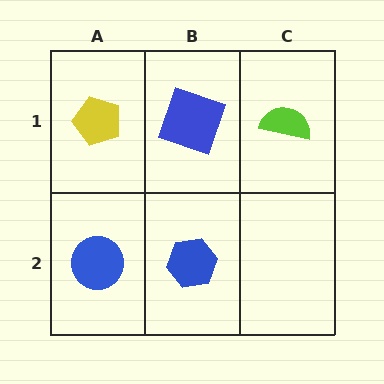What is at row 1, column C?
A lime semicircle.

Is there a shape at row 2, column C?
No, that cell is empty.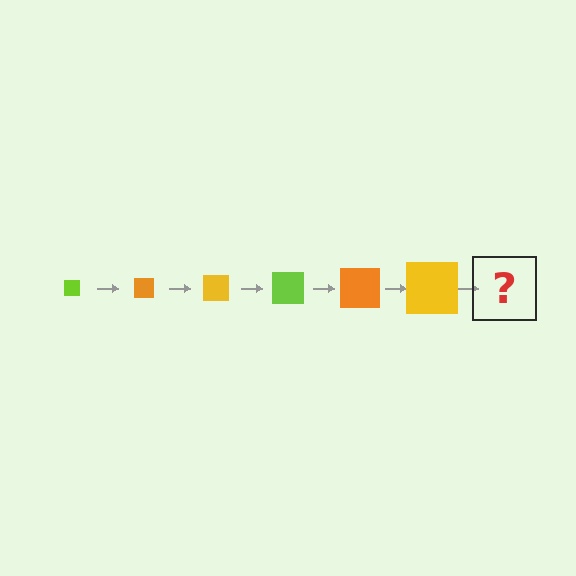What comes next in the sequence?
The next element should be a lime square, larger than the previous one.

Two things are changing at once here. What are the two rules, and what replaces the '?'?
The two rules are that the square grows larger each step and the color cycles through lime, orange, and yellow. The '?' should be a lime square, larger than the previous one.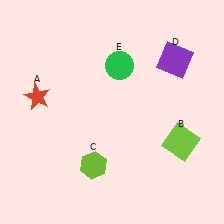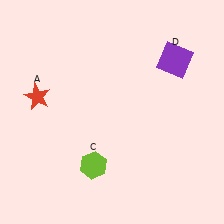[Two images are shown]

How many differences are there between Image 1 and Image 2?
There are 2 differences between the two images.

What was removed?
The green circle (E), the lime square (B) were removed in Image 2.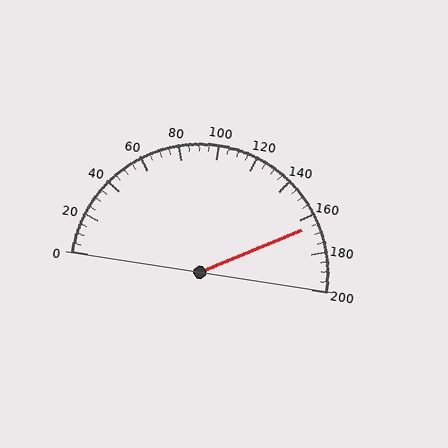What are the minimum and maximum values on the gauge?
The gauge ranges from 0 to 200.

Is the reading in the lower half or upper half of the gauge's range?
The reading is in the upper half of the range (0 to 200).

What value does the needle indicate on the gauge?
The needle indicates approximately 165.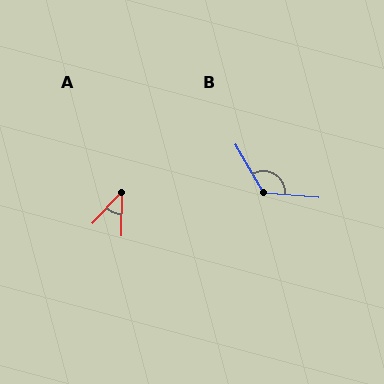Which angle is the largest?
B, at approximately 125 degrees.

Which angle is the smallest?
A, at approximately 43 degrees.